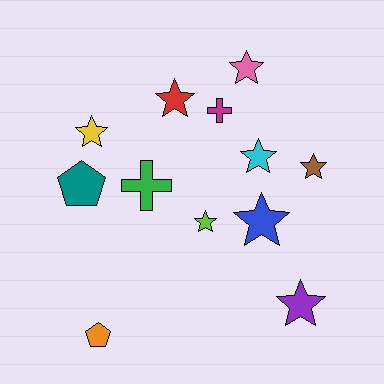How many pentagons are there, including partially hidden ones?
There are 2 pentagons.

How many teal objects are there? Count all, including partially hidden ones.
There is 1 teal object.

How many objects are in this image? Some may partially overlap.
There are 12 objects.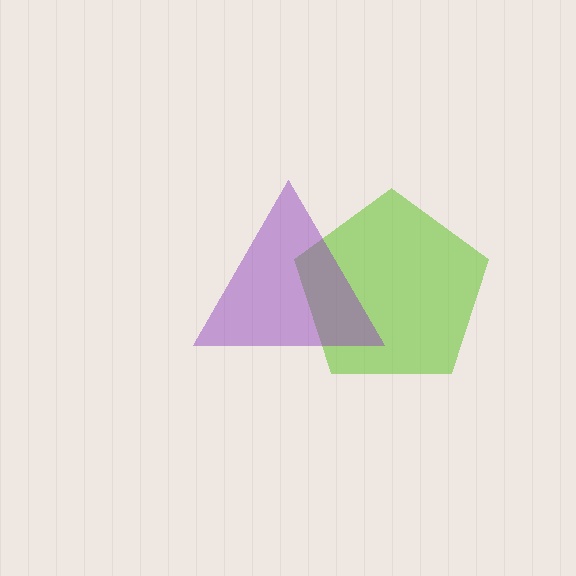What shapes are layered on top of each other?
The layered shapes are: a lime pentagon, a purple triangle.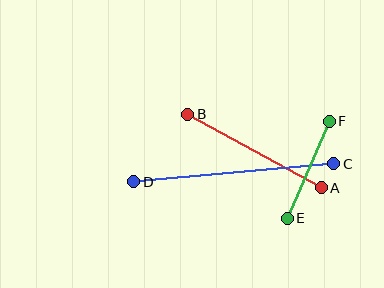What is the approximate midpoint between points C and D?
The midpoint is at approximately (234, 173) pixels.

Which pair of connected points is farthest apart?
Points C and D are farthest apart.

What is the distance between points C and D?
The distance is approximately 201 pixels.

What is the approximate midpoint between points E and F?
The midpoint is at approximately (308, 170) pixels.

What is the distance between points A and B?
The distance is approximately 152 pixels.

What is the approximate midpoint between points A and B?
The midpoint is at approximately (254, 151) pixels.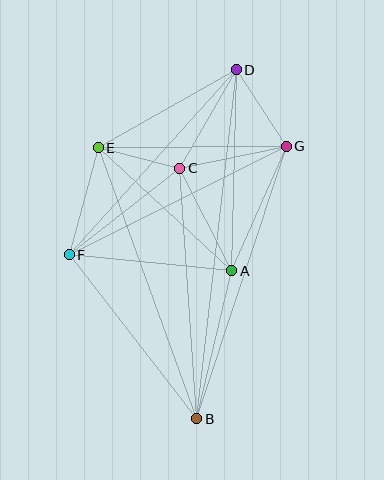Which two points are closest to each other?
Points C and E are closest to each other.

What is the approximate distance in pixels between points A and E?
The distance between A and E is approximately 181 pixels.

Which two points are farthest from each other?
Points B and D are farthest from each other.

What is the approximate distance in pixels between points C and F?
The distance between C and F is approximately 140 pixels.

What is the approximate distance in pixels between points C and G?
The distance between C and G is approximately 109 pixels.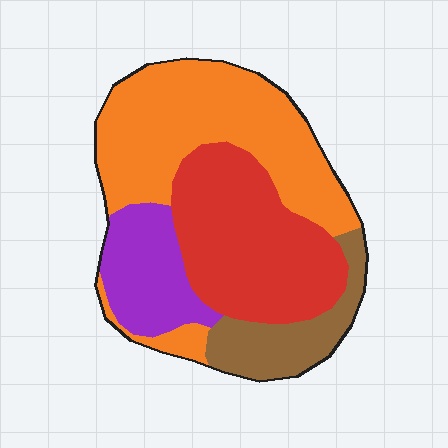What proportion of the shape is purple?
Purple covers around 15% of the shape.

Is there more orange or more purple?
Orange.